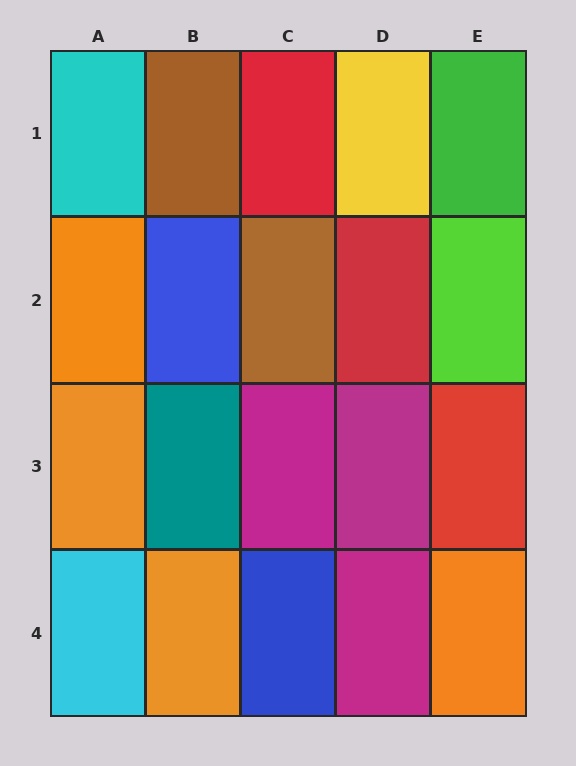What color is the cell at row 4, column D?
Magenta.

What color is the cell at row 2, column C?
Brown.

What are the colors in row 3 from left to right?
Orange, teal, magenta, magenta, red.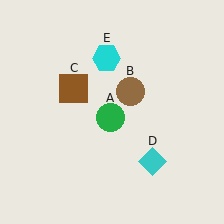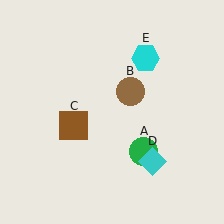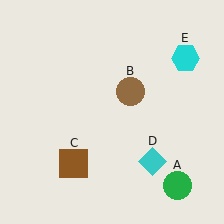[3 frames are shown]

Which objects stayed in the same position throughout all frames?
Brown circle (object B) and cyan diamond (object D) remained stationary.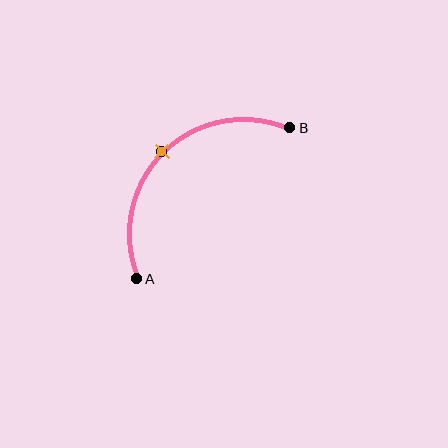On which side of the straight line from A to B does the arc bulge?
The arc bulges above and to the left of the straight line connecting A and B.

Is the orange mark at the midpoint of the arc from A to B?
Yes. The orange mark lies on the arc at equal arc-length from both A and B — it is the arc midpoint.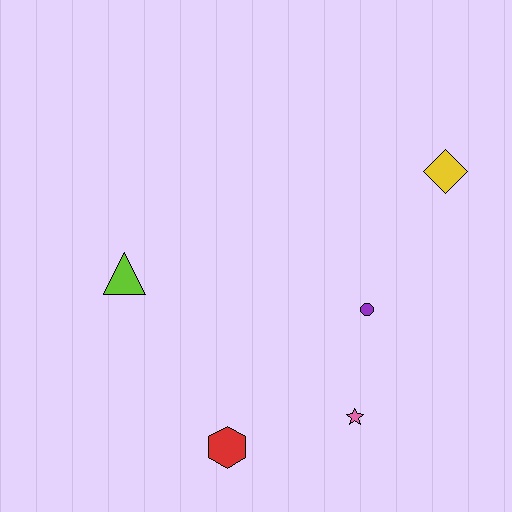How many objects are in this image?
There are 5 objects.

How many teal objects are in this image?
There are no teal objects.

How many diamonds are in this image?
There is 1 diamond.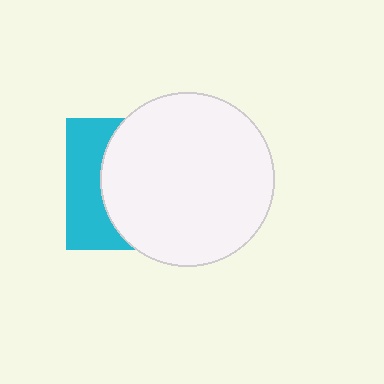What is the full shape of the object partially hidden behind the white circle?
The partially hidden object is a cyan square.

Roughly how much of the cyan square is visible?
A small part of it is visible (roughly 33%).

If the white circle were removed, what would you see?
You would see the complete cyan square.